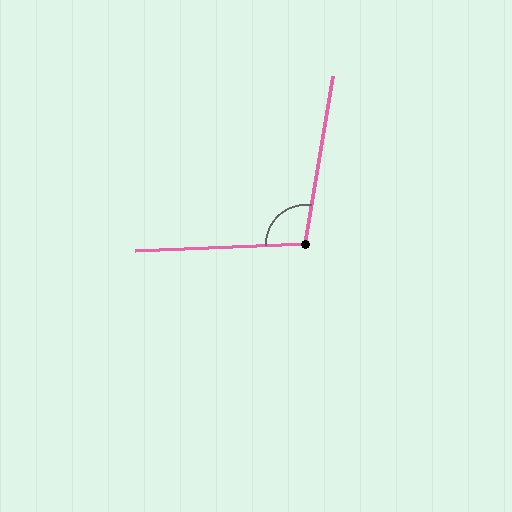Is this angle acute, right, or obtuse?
It is obtuse.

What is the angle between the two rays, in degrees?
Approximately 102 degrees.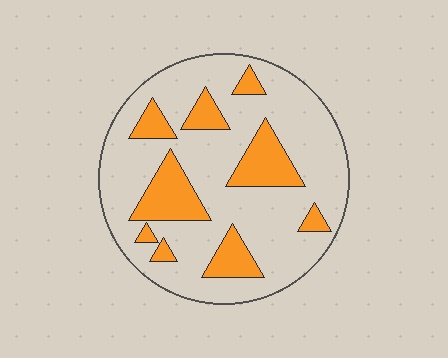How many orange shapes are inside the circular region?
9.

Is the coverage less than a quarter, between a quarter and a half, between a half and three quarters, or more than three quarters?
Less than a quarter.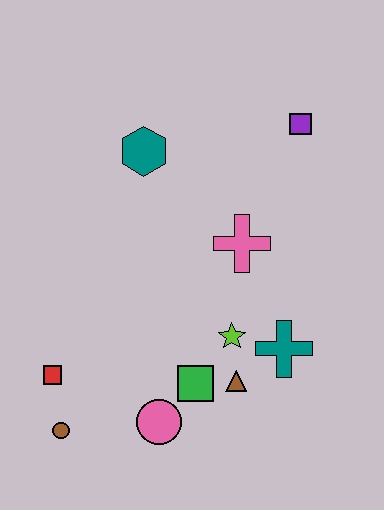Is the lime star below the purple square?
Yes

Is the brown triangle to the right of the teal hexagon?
Yes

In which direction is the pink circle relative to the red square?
The pink circle is to the right of the red square.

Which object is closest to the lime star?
The brown triangle is closest to the lime star.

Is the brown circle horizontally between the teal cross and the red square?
Yes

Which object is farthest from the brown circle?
The purple square is farthest from the brown circle.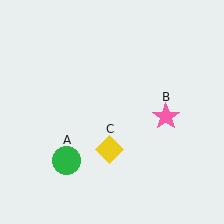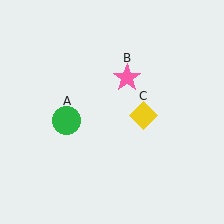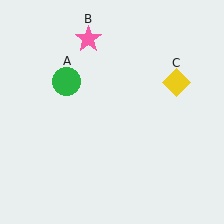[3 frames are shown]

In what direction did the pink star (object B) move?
The pink star (object B) moved up and to the left.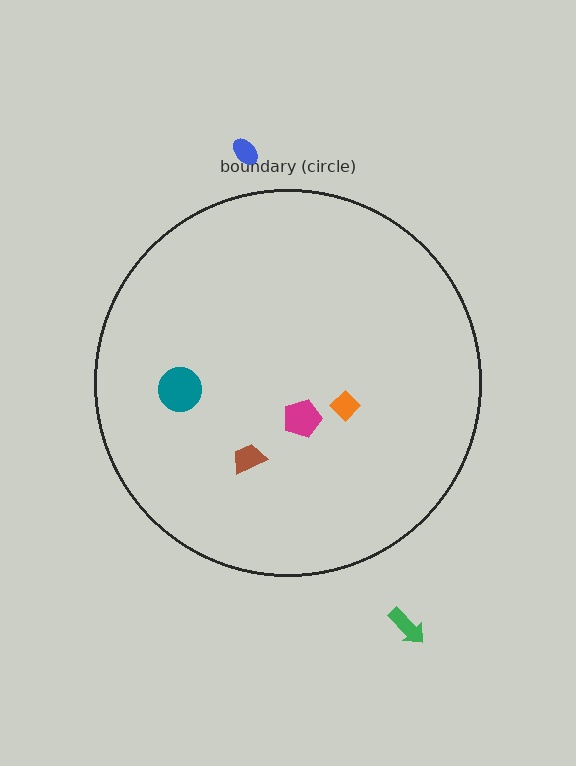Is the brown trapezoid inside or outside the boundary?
Inside.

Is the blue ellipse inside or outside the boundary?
Outside.